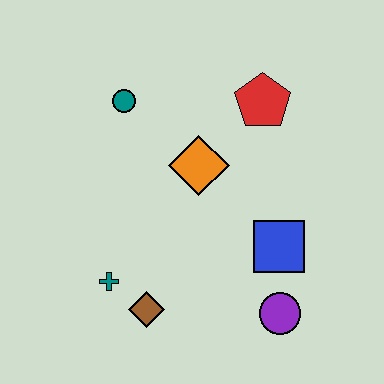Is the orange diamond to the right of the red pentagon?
No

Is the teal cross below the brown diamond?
No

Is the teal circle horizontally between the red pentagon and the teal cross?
Yes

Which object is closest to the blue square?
The purple circle is closest to the blue square.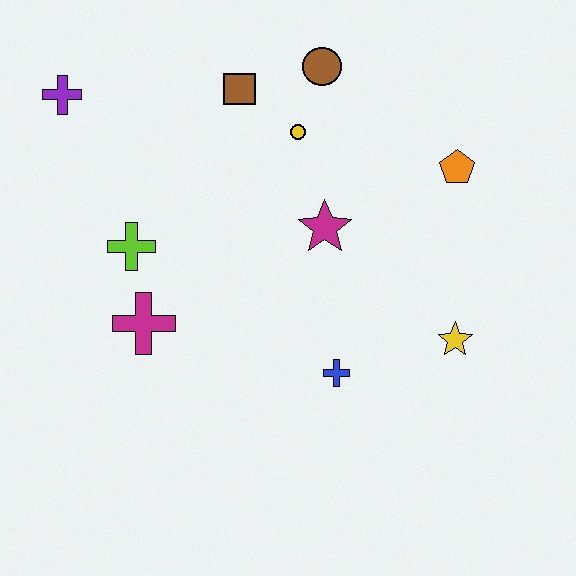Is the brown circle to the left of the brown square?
No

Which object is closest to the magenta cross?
The lime cross is closest to the magenta cross.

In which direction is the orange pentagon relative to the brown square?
The orange pentagon is to the right of the brown square.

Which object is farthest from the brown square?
The yellow star is farthest from the brown square.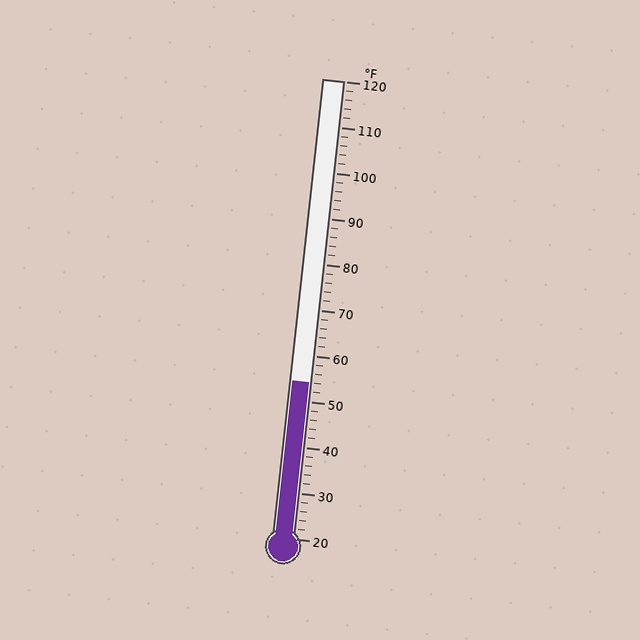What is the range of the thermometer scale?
The thermometer scale ranges from 20°F to 120°F.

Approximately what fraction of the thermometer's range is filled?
The thermometer is filled to approximately 35% of its range.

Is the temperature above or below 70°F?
The temperature is below 70°F.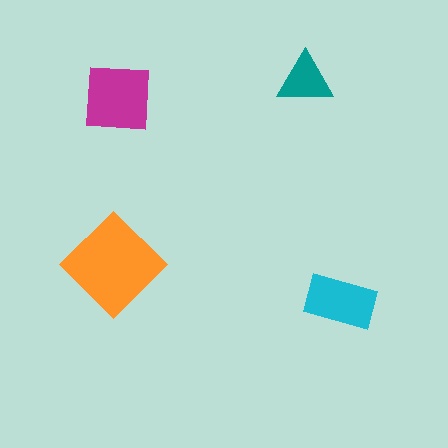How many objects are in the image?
There are 4 objects in the image.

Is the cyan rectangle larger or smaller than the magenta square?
Smaller.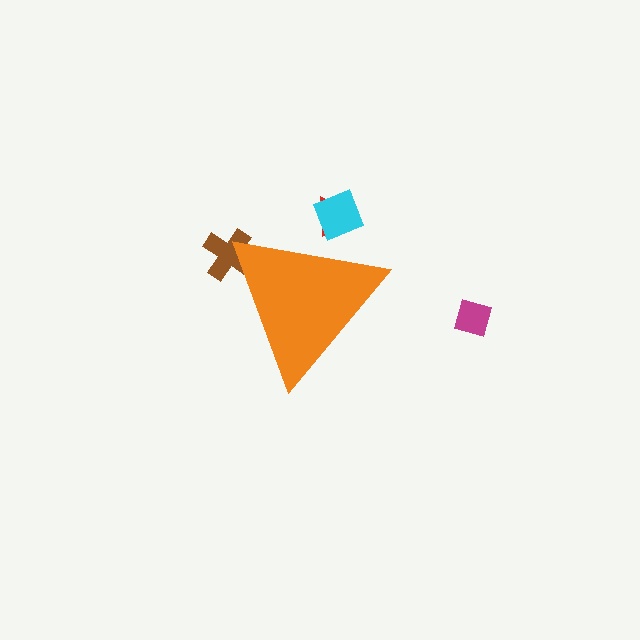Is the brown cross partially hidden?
Yes, the brown cross is partially hidden behind the orange triangle.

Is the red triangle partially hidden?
Yes, the red triangle is partially hidden behind the orange triangle.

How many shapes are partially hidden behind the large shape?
3 shapes are partially hidden.